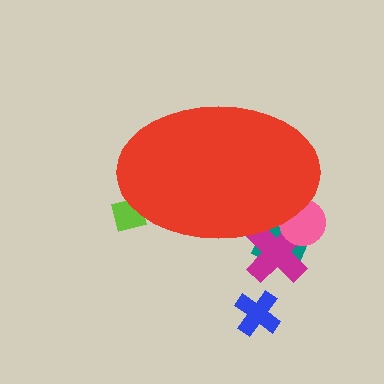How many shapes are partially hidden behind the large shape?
4 shapes are partially hidden.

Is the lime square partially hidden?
Yes, the lime square is partially hidden behind the red ellipse.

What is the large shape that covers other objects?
A red ellipse.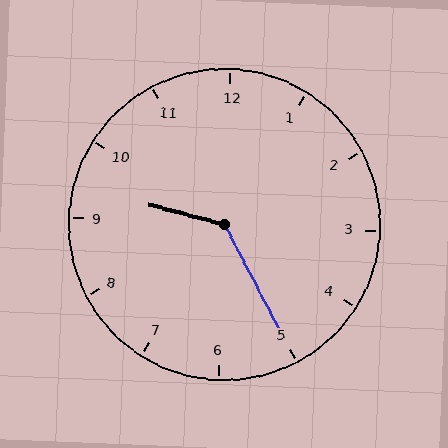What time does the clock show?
9:25.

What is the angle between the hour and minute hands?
Approximately 132 degrees.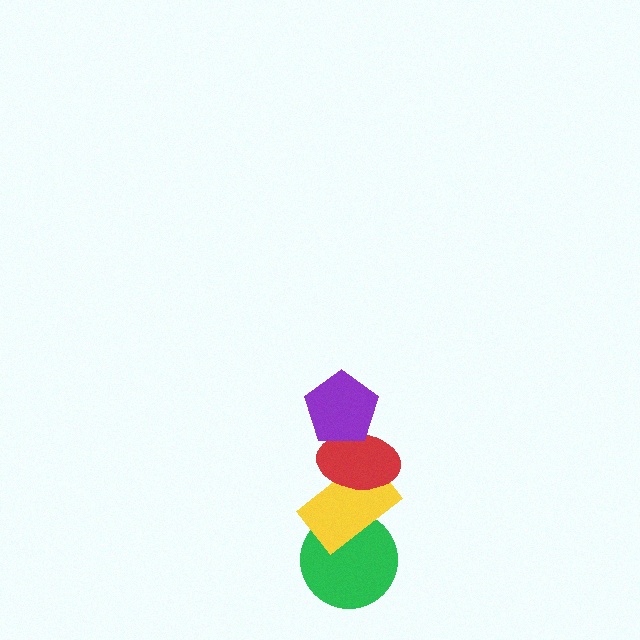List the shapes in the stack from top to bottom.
From top to bottom: the purple pentagon, the red ellipse, the yellow rectangle, the green circle.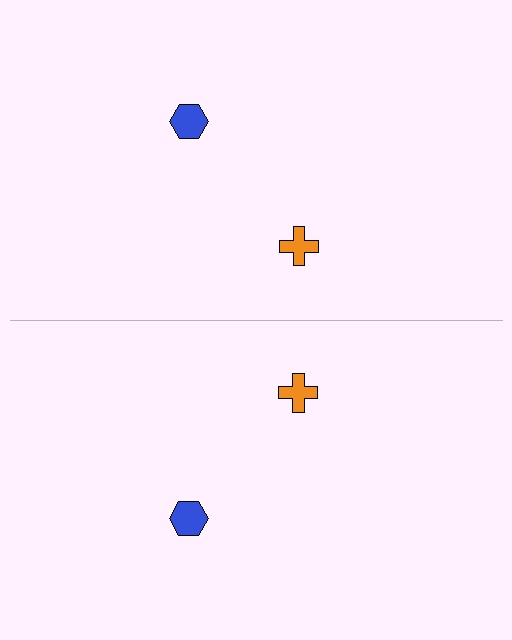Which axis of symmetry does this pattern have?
The pattern has a horizontal axis of symmetry running through the center of the image.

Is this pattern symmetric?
Yes, this pattern has bilateral (reflection) symmetry.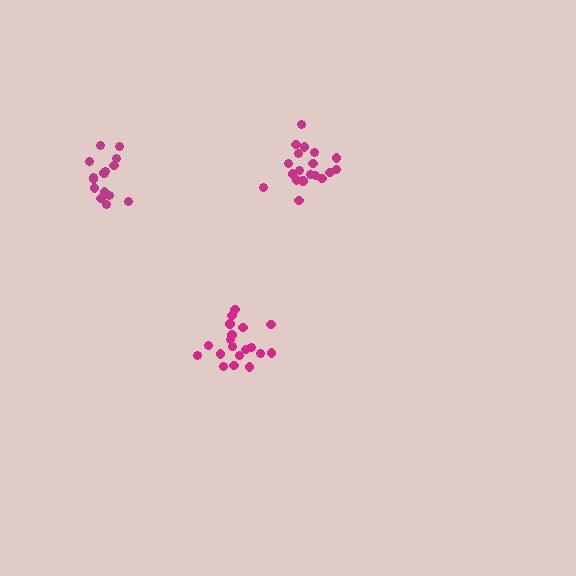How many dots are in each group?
Group 1: 19 dots, Group 2: 16 dots, Group 3: 19 dots (54 total).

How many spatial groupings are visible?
There are 3 spatial groupings.